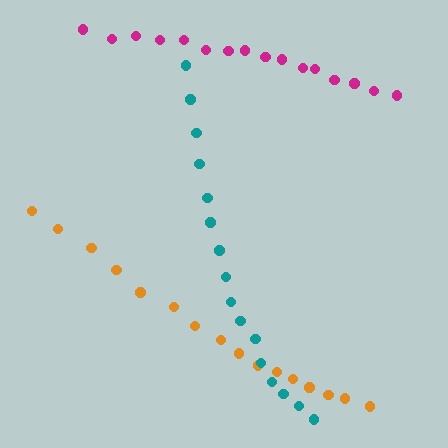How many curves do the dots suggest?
There are 3 distinct paths.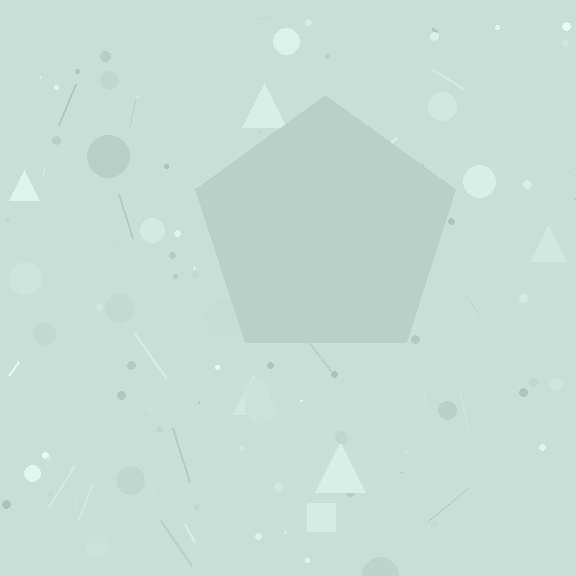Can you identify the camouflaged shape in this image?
The camouflaged shape is a pentagon.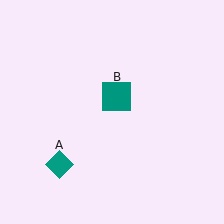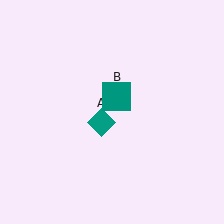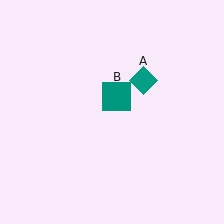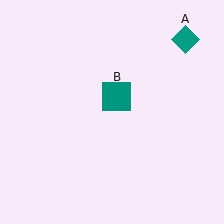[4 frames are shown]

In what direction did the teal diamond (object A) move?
The teal diamond (object A) moved up and to the right.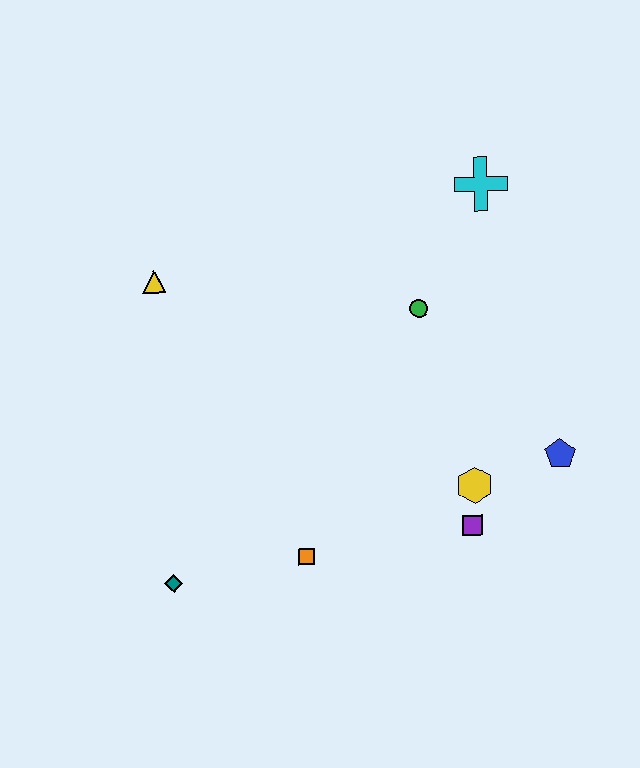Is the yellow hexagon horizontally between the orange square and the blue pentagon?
Yes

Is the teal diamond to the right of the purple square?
No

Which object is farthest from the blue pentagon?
The yellow triangle is farthest from the blue pentagon.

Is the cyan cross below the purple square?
No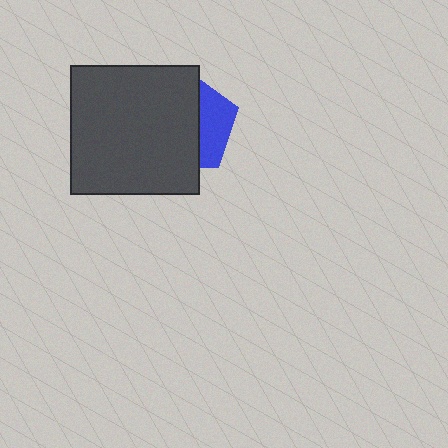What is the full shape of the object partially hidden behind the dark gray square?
The partially hidden object is a blue pentagon.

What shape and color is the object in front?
The object in front is a dark gray square.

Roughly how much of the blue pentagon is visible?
A small part of it is visible (roughly 34%).